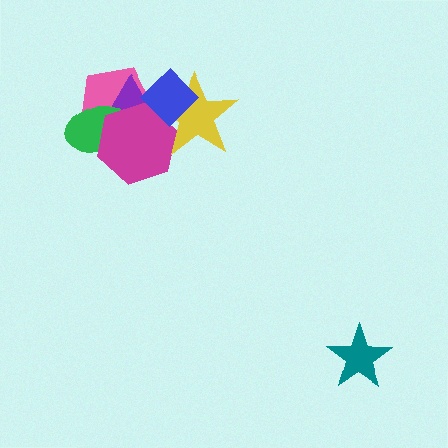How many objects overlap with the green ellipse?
3 objects overlap with the green ellipse.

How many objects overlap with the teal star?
0 objects overlap with the teal star.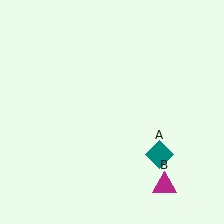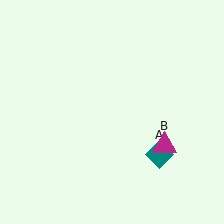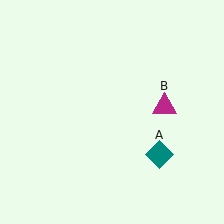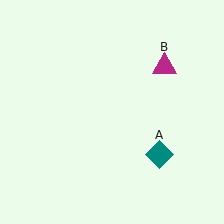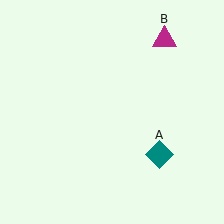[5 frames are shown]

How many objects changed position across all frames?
1 object changed position: magenta triangle (object B).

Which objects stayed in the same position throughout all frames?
Teal diamond (object A) remained stationary.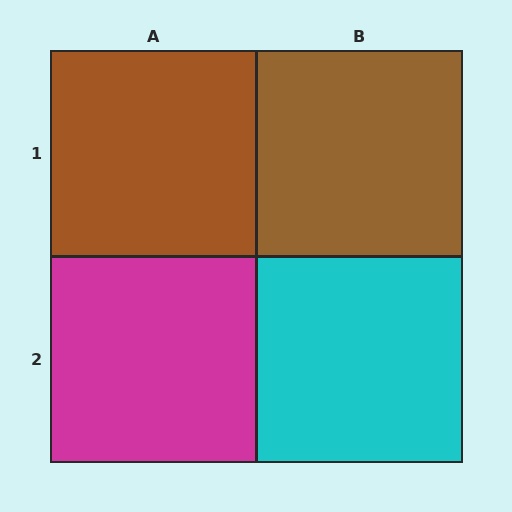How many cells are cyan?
1 cell is cyan.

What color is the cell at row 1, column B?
Brown.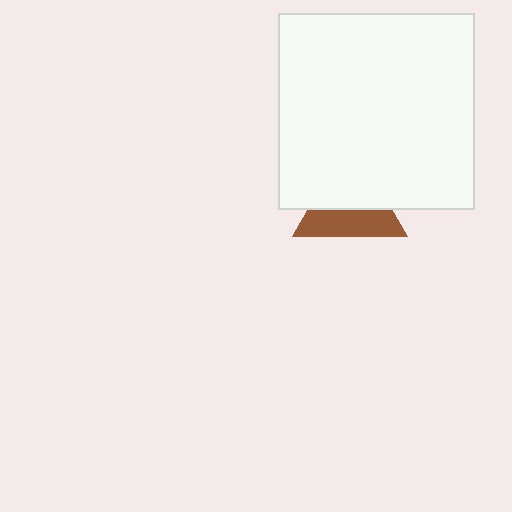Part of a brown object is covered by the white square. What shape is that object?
It is a triangle.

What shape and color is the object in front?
The object in front is a white square.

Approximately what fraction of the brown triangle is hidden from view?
Roughly 52% of the brown triangle is hidden behind the white square.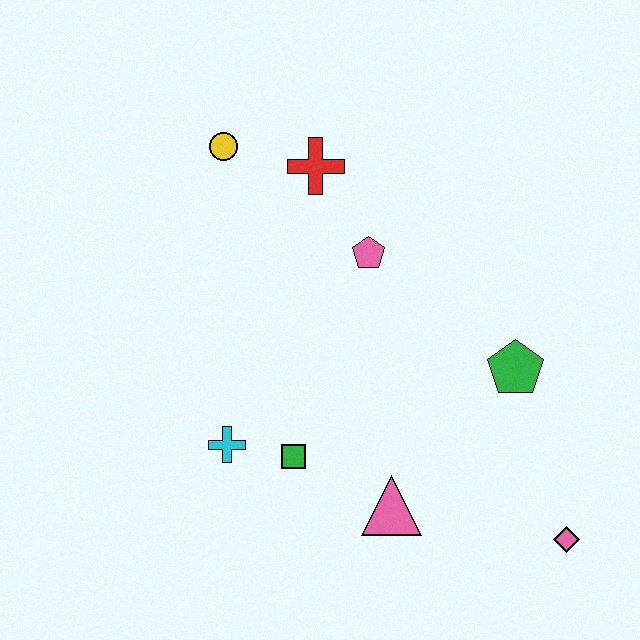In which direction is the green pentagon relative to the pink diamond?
The green pentagon is above the pink diamond.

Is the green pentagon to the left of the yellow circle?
No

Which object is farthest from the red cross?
The pink diamond is farthest from the red cross.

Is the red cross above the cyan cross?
Yes